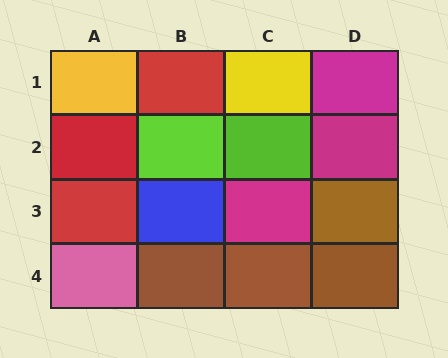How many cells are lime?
2 cells are lime.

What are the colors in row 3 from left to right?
Red, blue, magenta, brown.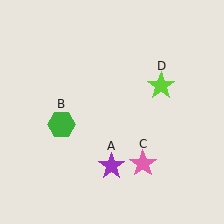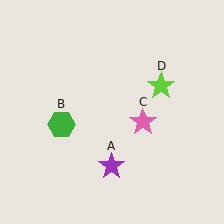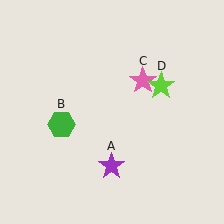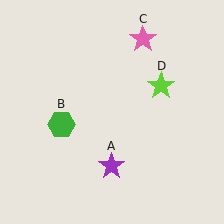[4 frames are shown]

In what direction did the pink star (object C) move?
The pink star (object C) moved up.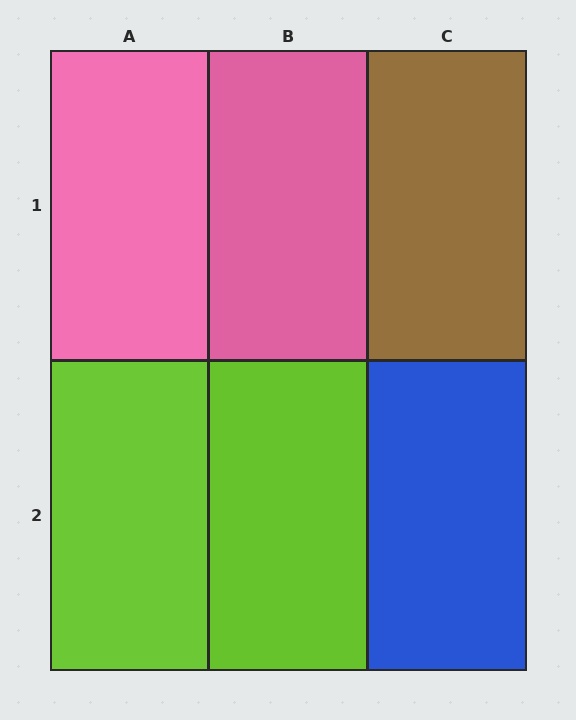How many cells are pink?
2 cells are pink.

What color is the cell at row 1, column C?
Brown.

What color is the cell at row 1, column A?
Pink.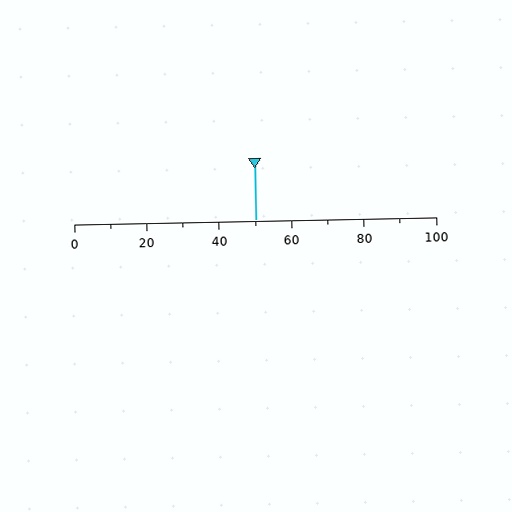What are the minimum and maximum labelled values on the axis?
The axis runs from 0 to 100.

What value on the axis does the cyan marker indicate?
The marker indicates approximately 50.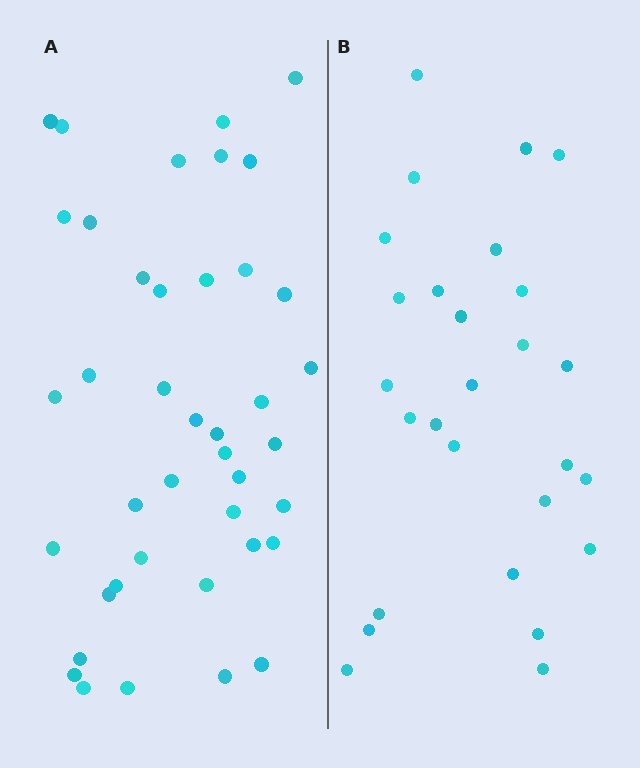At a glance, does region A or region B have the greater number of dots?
Region A (the left region) has more dots.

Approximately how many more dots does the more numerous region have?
Region A has approximately 15 more dots than region B.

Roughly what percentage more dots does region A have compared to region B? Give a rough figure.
About 50% more.